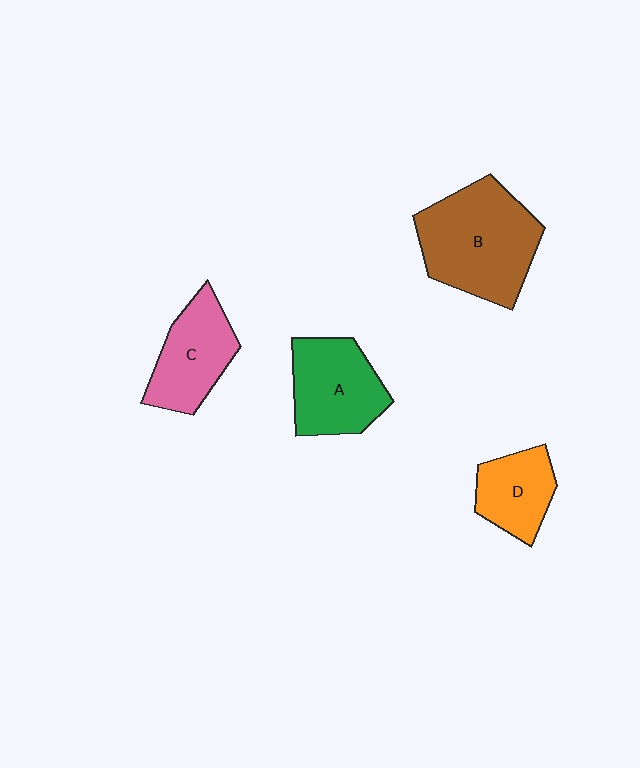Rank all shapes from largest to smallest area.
From largest to smallest: B (brown), A (green), C (pink), D (orange).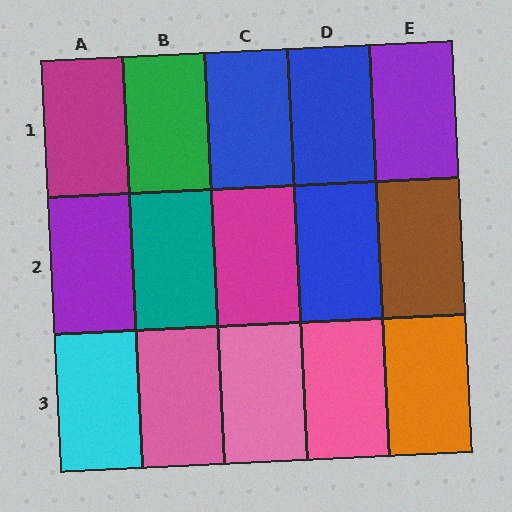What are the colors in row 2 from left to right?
Purple, teal, magenta, blue, brown.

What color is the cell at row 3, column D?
Pink.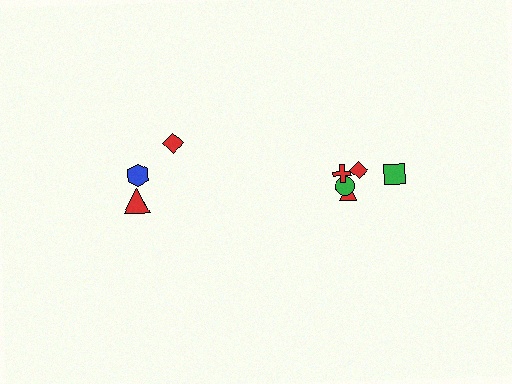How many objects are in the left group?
There are 3 objects.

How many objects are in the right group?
There are 5 objects.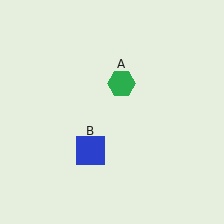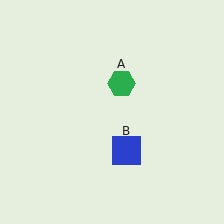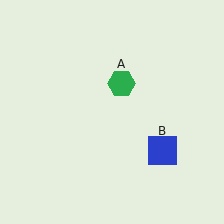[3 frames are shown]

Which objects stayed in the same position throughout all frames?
Green hexagon (object A) remained stationary.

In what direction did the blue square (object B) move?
The blue square (object B) moved right.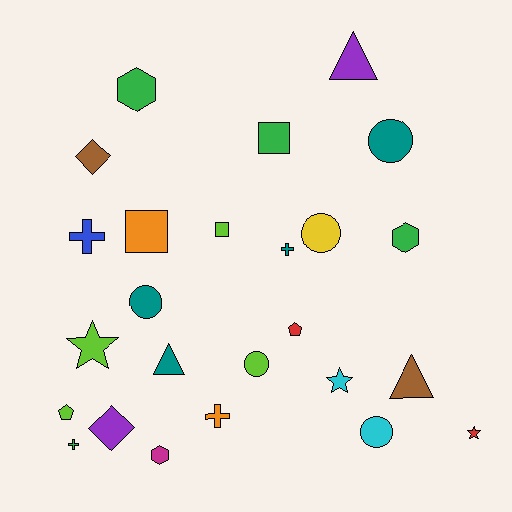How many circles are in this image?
There are 5 circles.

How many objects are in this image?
There are 25 objects.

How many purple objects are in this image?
There are 2 purple objects.